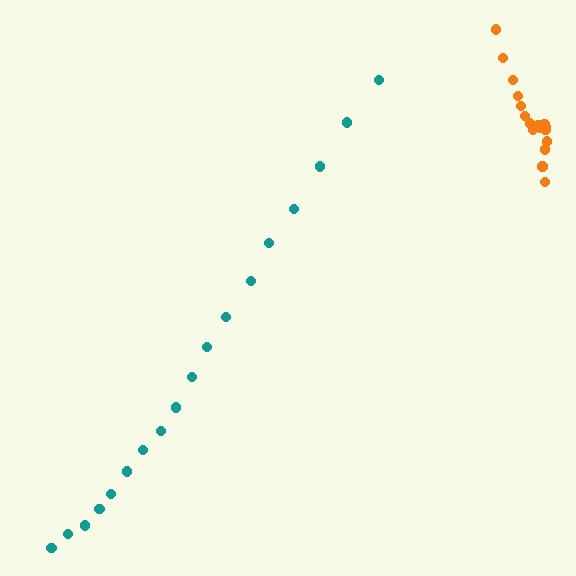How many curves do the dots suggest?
There are 2 distinct paths.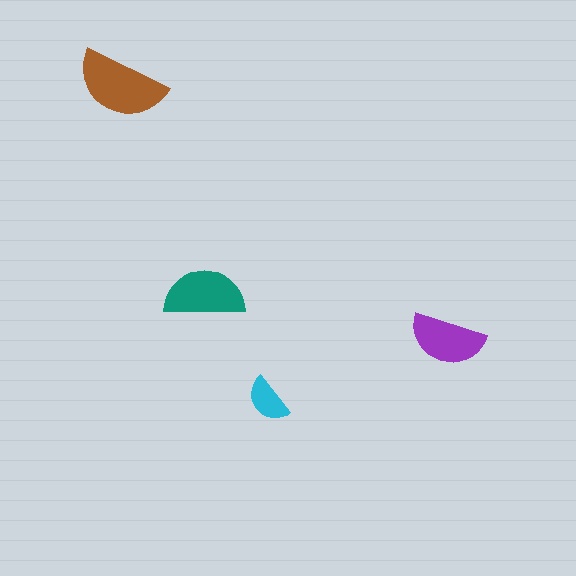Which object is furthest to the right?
The purple semicircle is rightmost.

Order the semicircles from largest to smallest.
the brown one, the teal one, the purple one, the cyan one.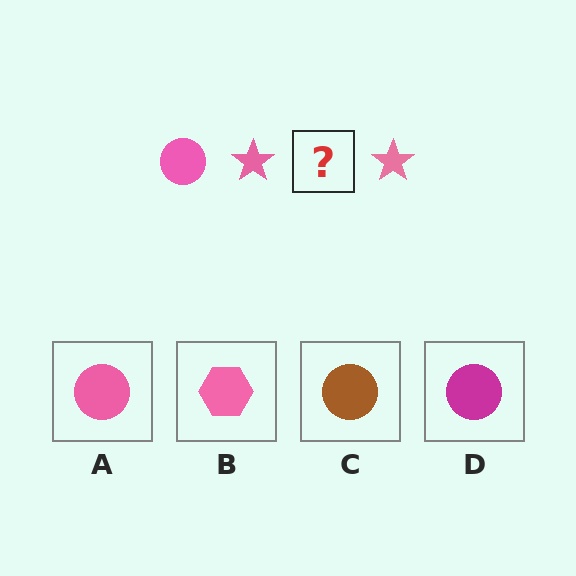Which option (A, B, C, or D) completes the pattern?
A.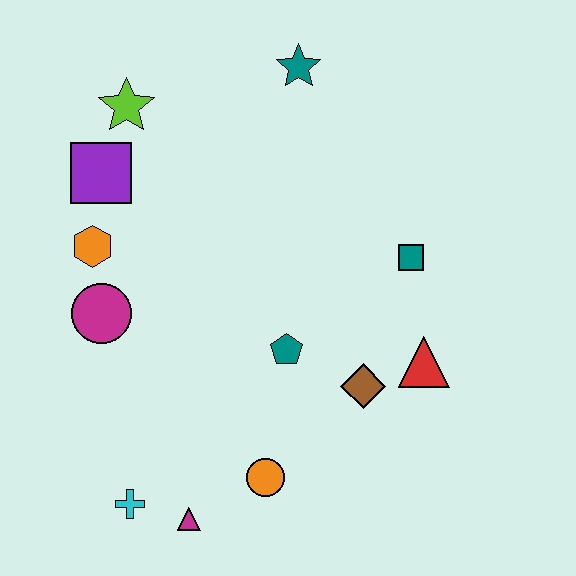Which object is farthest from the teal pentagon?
The lime star is farthest from the teal pentagon.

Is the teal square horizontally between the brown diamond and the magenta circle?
No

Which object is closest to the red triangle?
The brown diamond is closest to the red triangle.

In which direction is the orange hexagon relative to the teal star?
The orange hexagon is to the left of the teal star.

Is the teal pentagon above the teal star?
No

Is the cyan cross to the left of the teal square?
Yes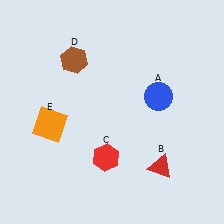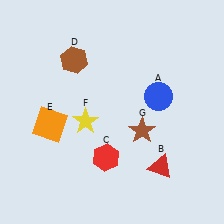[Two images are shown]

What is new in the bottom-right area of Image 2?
A brown star (G) was added in the bottom-right area of Image 2.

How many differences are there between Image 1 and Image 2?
There are 2 differences between the two images.